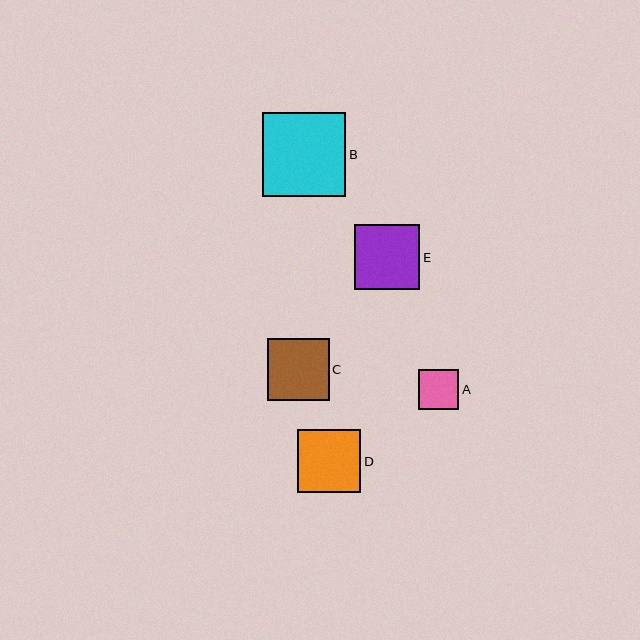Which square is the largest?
Square B is the largest with a size of approximately 84 pixels.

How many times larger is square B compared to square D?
Square B is approximately 1.3 times the size of square D.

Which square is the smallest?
Square A is the smallest with a size of approximately 40 pixels.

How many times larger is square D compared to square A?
Square D is approximately 1.6 times the size of square A.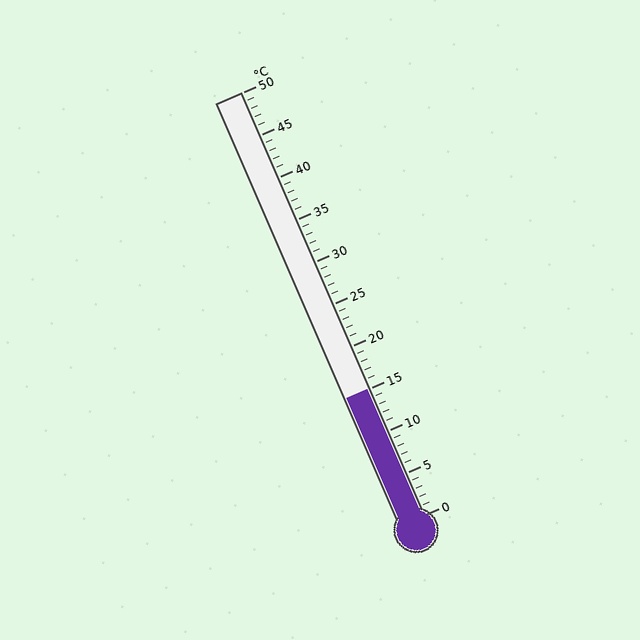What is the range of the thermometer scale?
The thermometer scale ranges from 0°C to 50°C.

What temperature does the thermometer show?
The thermometer shows approximately 15°C.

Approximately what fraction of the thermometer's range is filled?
The thermometer is filled to approximately 30% of its range.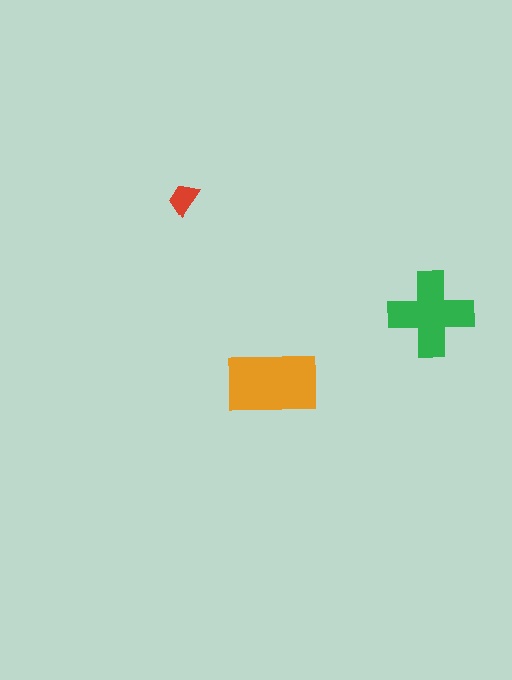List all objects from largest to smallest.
The orange rectangle, the green cross, the red trapezoid.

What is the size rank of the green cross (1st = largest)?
2nd.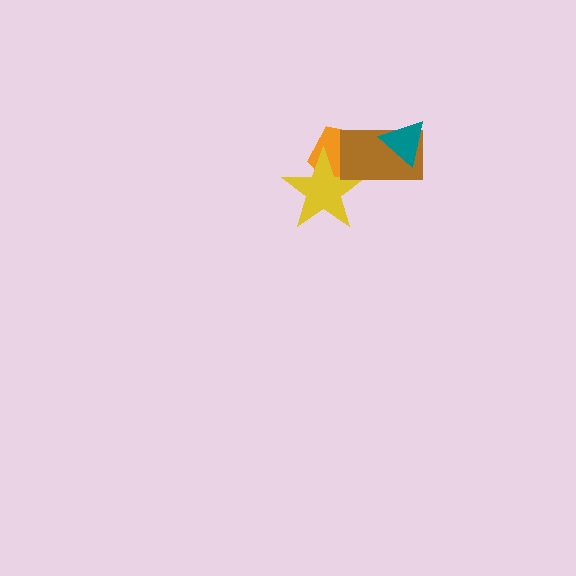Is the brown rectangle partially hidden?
Yes, it is partially covered by another shape.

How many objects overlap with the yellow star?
2 objects overlap with the yellow star.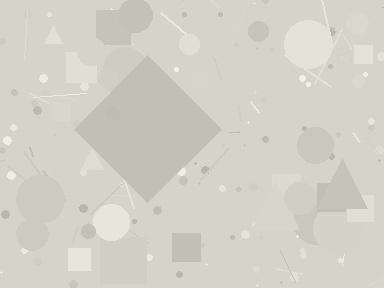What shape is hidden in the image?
A diamond is hidden in the image.